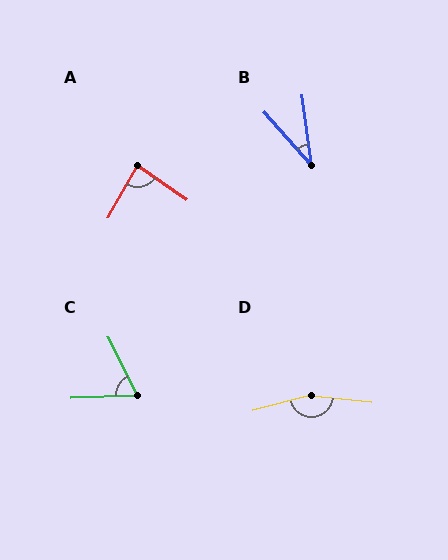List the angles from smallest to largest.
B (34°), C (65°), A (85°), D (159°).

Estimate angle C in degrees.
Approximately 65 degrees.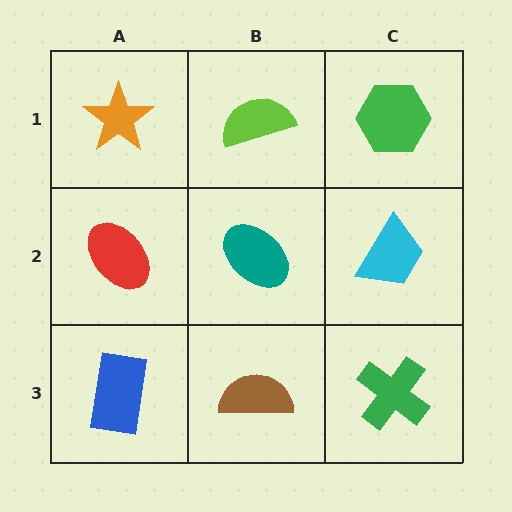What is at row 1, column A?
An orange star.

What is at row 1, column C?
A green hexagon.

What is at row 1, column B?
A lime semicircle.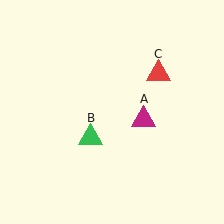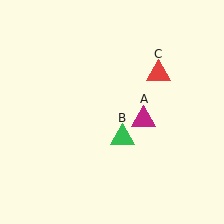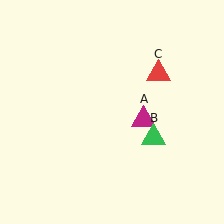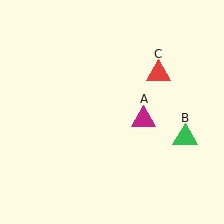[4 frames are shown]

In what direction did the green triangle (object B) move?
The green triangle (object B) moved right.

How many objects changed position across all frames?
1 object changed position: green triangle (object B).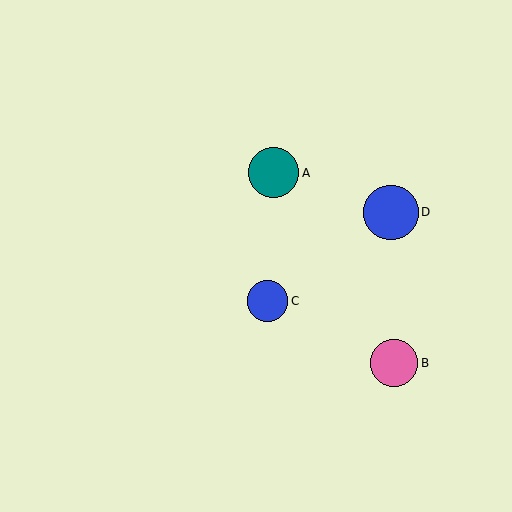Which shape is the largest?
The blue circle (labeled D) is the largest.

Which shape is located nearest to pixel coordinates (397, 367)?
The pink circle (labeled B) at (394, 363) is nearest to that location.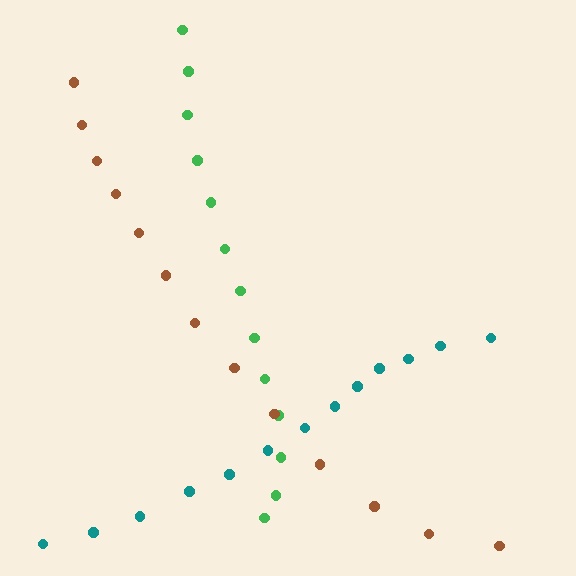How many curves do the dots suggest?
There are 3 distinct paths.